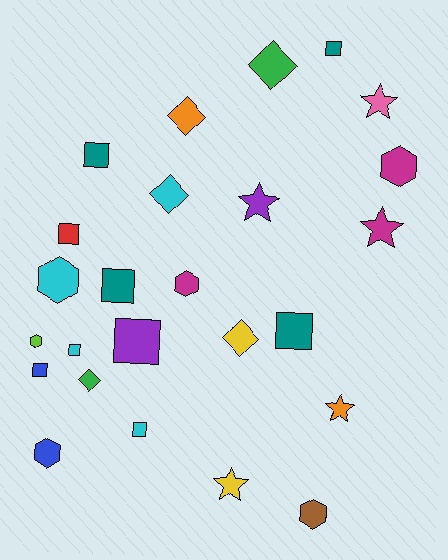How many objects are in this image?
There are 25 objects.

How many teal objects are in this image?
There are 4 teal objects.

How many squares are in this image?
There are 9 squares.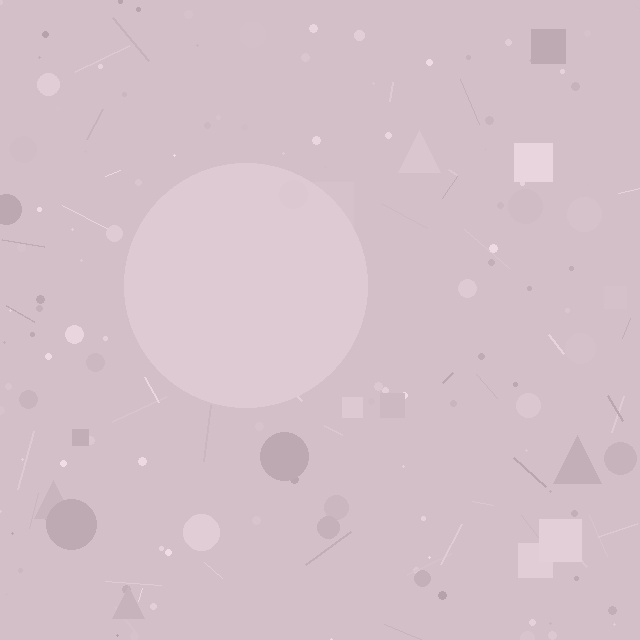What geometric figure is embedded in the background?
A circle is embedded in the background.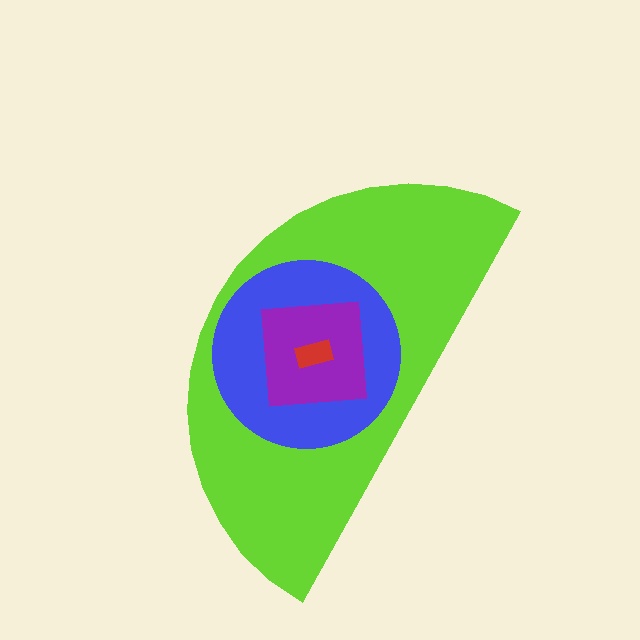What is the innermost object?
The red rectangle.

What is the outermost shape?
The lime semicircle.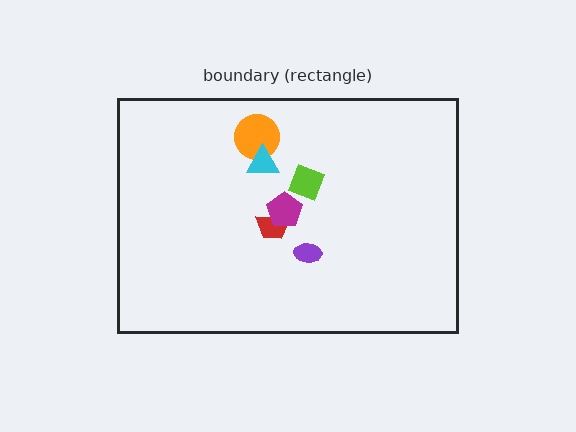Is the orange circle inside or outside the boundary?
Inside.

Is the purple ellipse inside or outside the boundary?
Inside.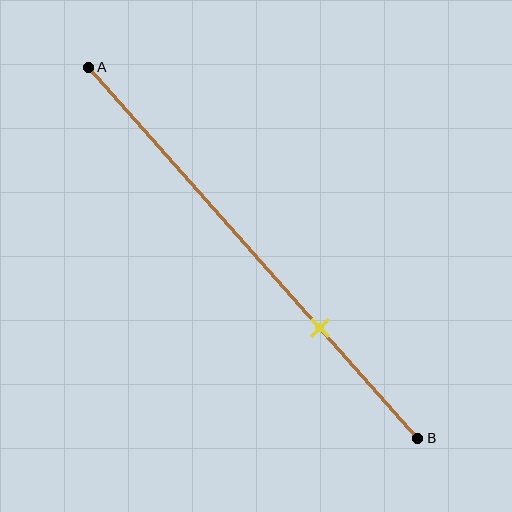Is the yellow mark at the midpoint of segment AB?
No, the mark is at about 70% from A, not at the 50% midpoint.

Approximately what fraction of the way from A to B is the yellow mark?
The yellow mark is approximately 70% of the way from A to B.